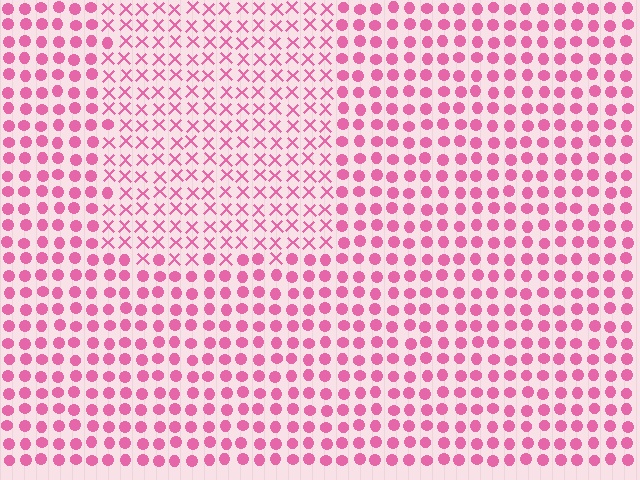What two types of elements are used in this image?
The image uses X marks inside the rectangle region and circles outside it.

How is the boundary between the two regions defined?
The boundary is defined by a change in element shape: X marks inside vs. circles outside. All elements share the same color and spacing.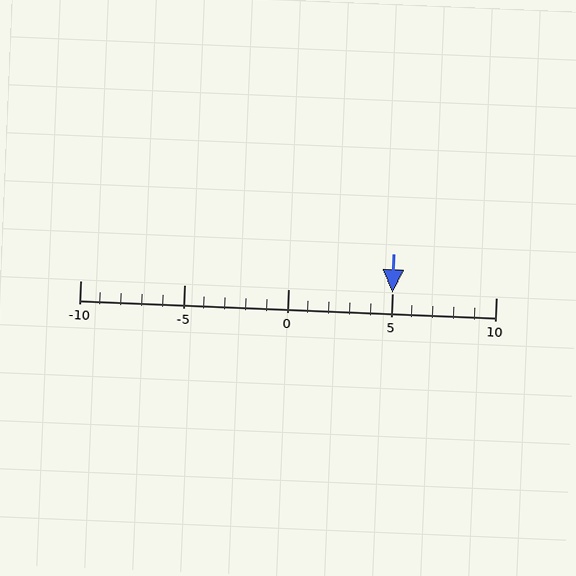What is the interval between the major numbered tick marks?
The major tick marks are spaced 5 units apart.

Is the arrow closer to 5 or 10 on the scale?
The arrow is closer to 5.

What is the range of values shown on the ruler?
The ruler shows values from -10 to 10.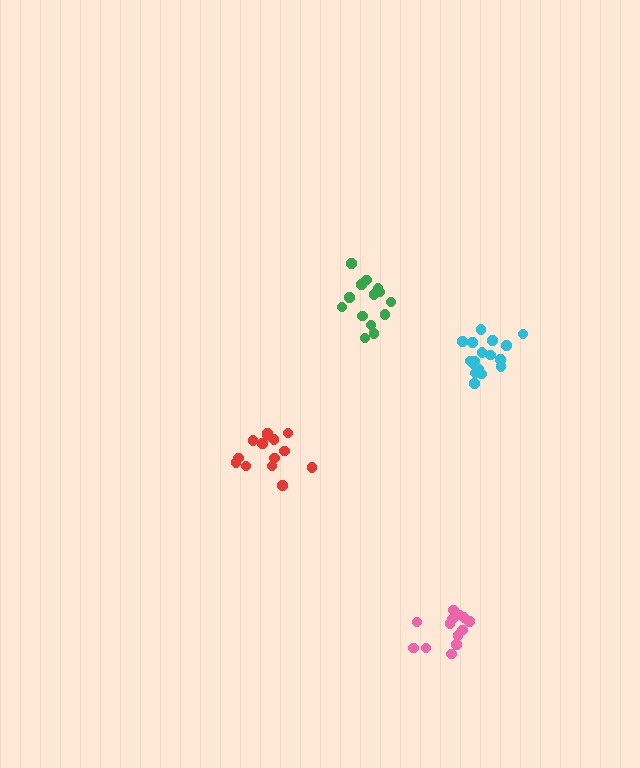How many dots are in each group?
Group 1: 18 dots, Group 2: 15 dots, Group 3: 13 dots, Group 4: 14 dots (60 total).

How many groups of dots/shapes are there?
There are 4 groups.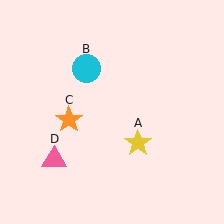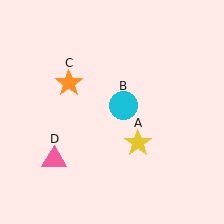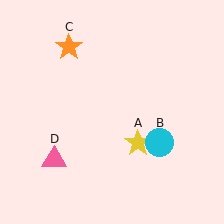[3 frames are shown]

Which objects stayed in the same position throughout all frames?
Yellow star (object A) and pink triangle (object D) remained stationary.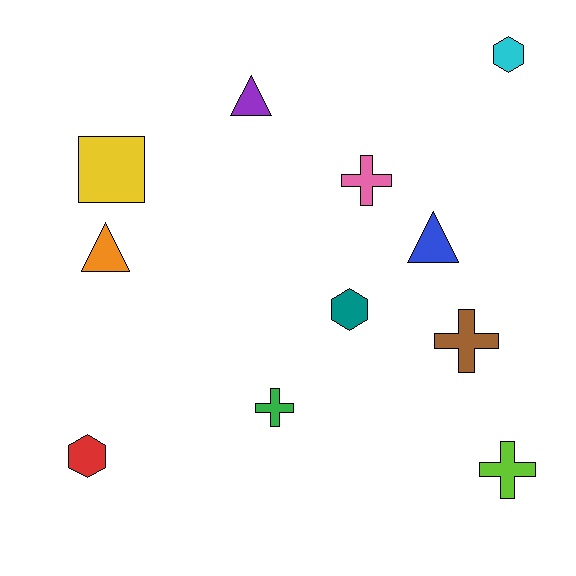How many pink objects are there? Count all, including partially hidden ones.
There is 1 pink object.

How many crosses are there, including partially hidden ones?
There are 4 crosses.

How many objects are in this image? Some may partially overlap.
There are 11 objects.